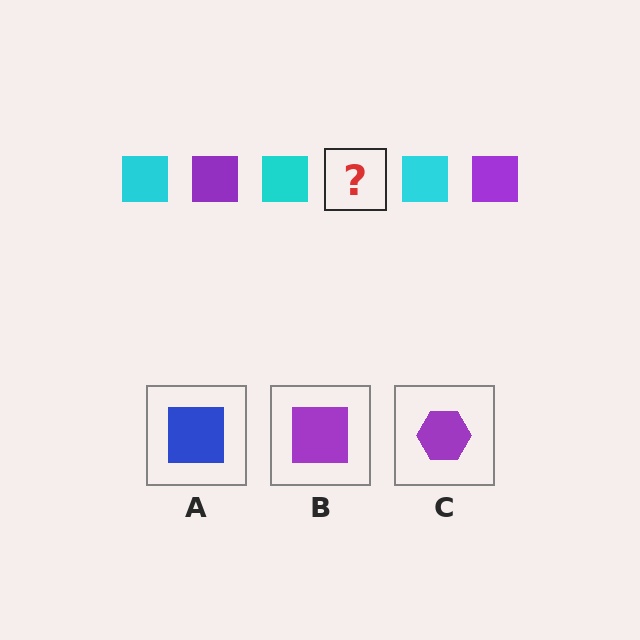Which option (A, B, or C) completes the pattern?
B.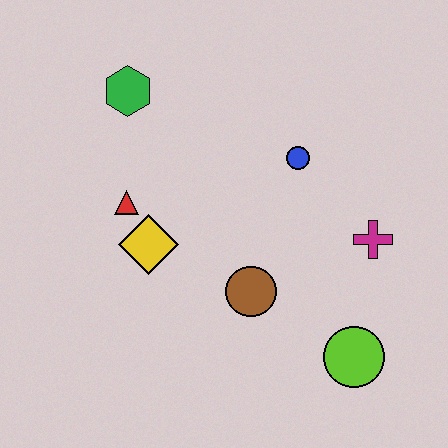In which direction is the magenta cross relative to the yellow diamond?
The magenta cross is to the right of the yellow diamond.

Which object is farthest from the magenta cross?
The green hexagon is farthest from the magenta cross.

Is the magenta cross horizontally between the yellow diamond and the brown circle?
No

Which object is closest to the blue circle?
The magenta cross is closest to the blue circle.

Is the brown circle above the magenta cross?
No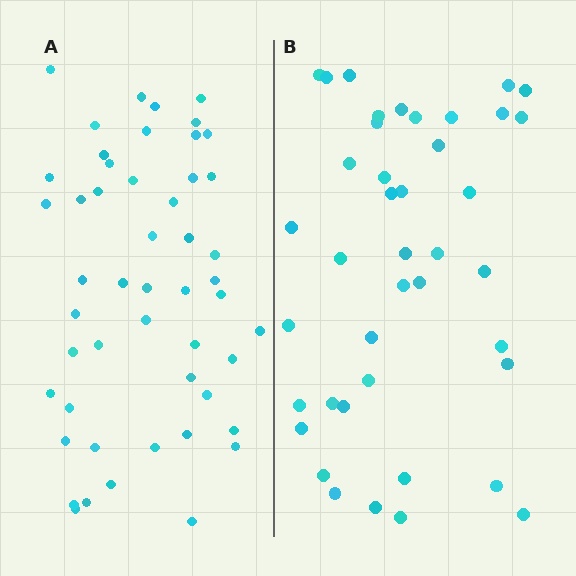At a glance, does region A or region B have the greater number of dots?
Region A (the left region) has more dots.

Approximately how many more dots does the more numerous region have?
Region A has roughly 8 or so more dots than region B.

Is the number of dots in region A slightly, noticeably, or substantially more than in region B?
Region A has only slightly more — the two regions are fairly close. The ratio is roughly 1.2 to 1.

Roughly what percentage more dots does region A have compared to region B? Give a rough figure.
About 20% more.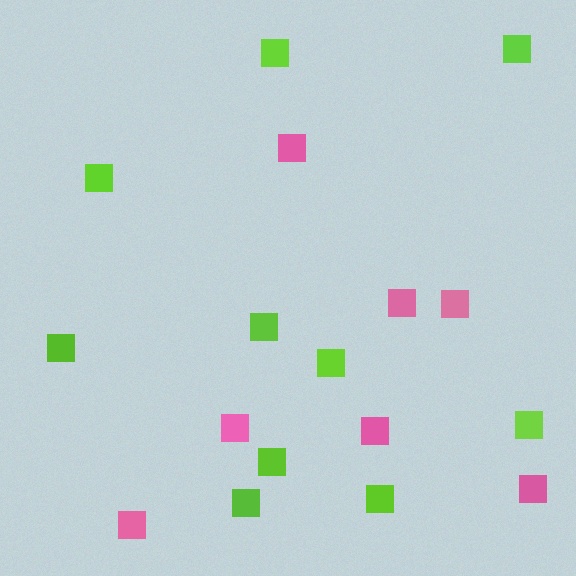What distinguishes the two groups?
There are 2 groups: one group of pink squares (7) and one group of lime squares (10).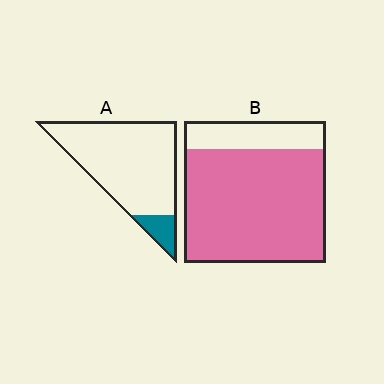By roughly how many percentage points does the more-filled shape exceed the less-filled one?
By roughly 70 percentage points (B over A).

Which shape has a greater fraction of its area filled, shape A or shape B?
Shape B.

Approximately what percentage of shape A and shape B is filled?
A is approximately 10% and B is approximately 80%.